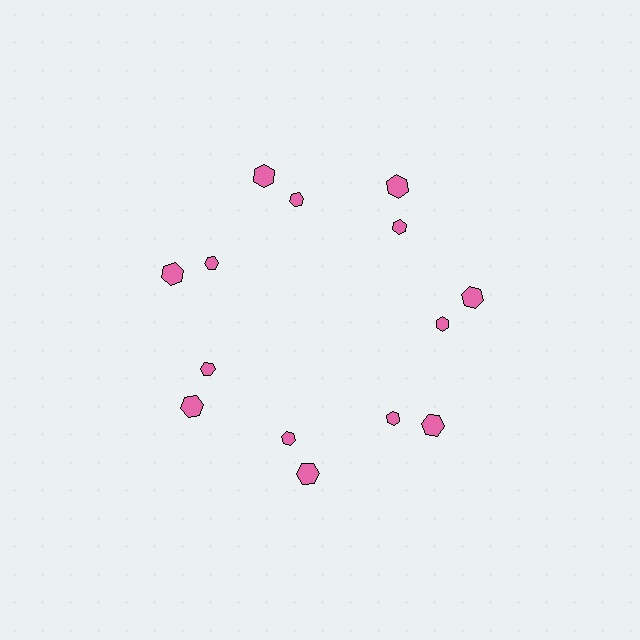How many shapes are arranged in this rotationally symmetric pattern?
There are 14 shapes, arranged in 7 groups of 2.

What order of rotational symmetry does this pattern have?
This pattern has 7-fold rotational symmetry.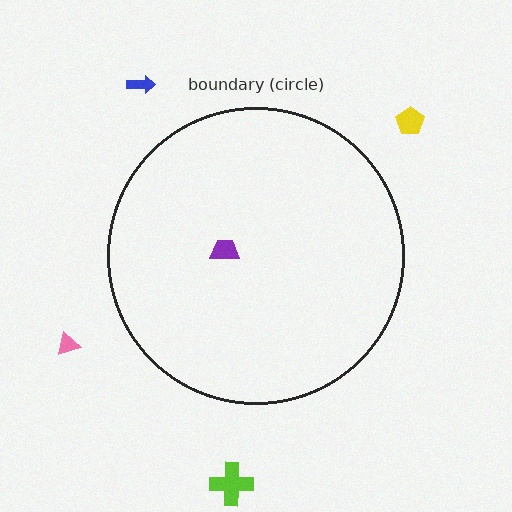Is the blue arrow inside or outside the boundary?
Outside.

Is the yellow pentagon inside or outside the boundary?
Outside.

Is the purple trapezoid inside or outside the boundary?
Inside.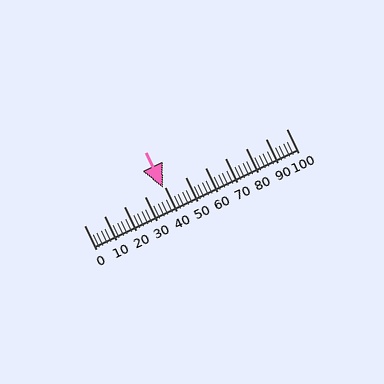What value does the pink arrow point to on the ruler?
The pink arrow points to approximately 39.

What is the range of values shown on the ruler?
The ruler shows values from 0 to 100.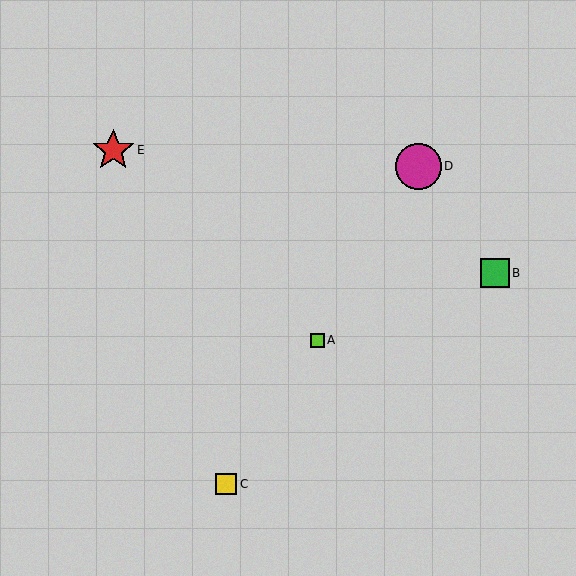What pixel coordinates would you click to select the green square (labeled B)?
Click at (495, 273) to select the green square B.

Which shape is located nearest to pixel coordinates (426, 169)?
The magenta circle (labeled D) at (418, 166) is nearest to that location.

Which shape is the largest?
The magenta circle (labeled D) is the largest.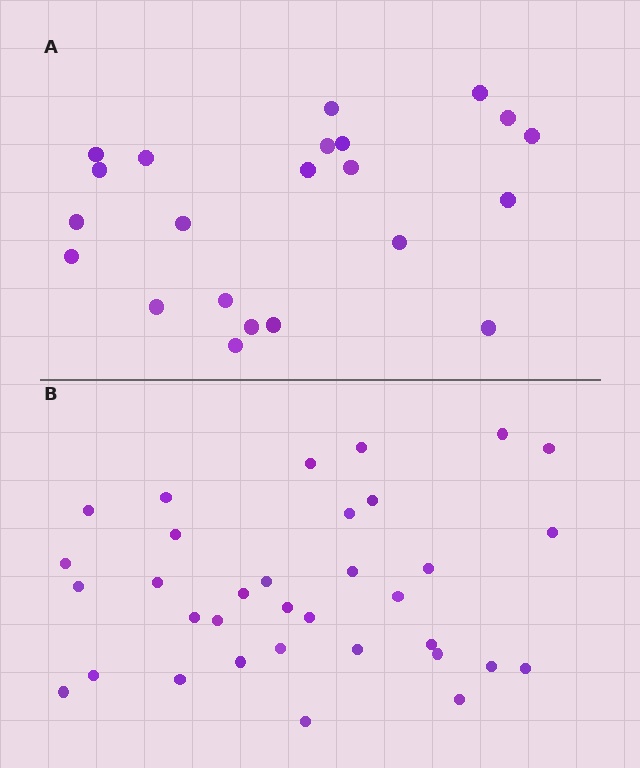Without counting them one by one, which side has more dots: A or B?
Region B (the bottom region) has more dots.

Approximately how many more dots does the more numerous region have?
Region B has roughly 12 or so more dots than region A.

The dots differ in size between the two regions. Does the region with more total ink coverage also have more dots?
No. Region A has more total ink coverage because its dots are larger, but region B actually contains more individual dots. Total area can be misleading — the number of items is what matters here.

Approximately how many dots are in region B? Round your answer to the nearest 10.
About 30 dots. (The exact count is 34, which rounds to 30.)